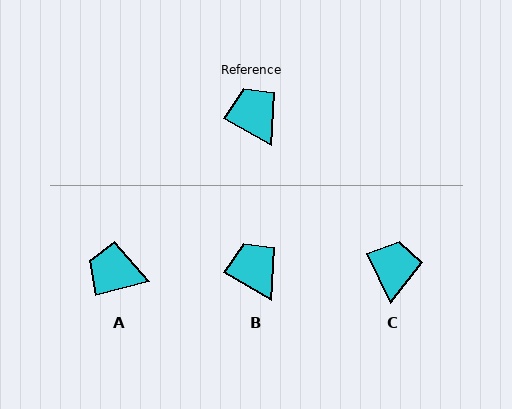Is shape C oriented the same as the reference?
No, it is off by about 35 degrees.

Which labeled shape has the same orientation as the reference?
B.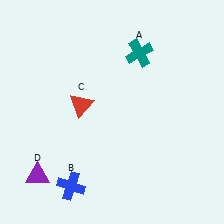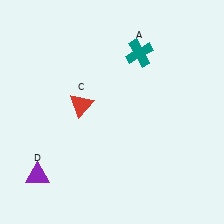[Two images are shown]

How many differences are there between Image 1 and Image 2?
There is 1 difference between the two images.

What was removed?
The blue cross (B) was removed in Image 2.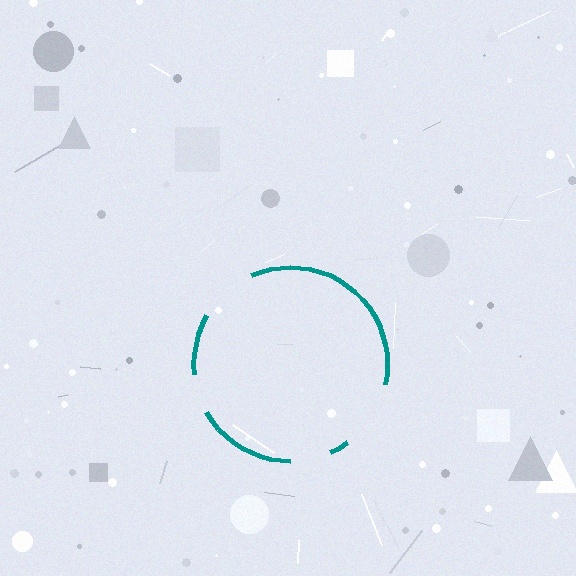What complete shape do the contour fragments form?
The contour fragments form a circle.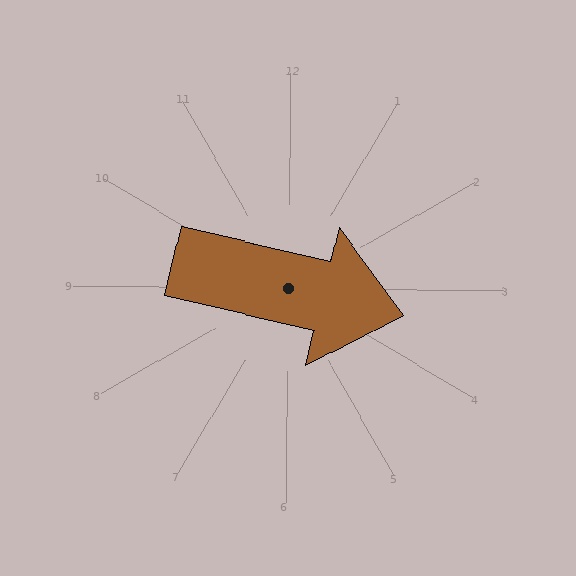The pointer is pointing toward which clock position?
Roughly 3 o'clock.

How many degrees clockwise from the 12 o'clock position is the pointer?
Approximately 103 degrees.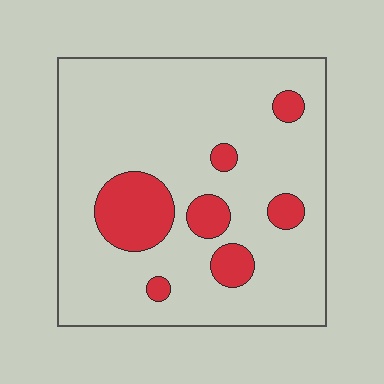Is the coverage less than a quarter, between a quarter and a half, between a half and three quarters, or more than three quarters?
Less than a quarter.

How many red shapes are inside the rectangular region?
7.